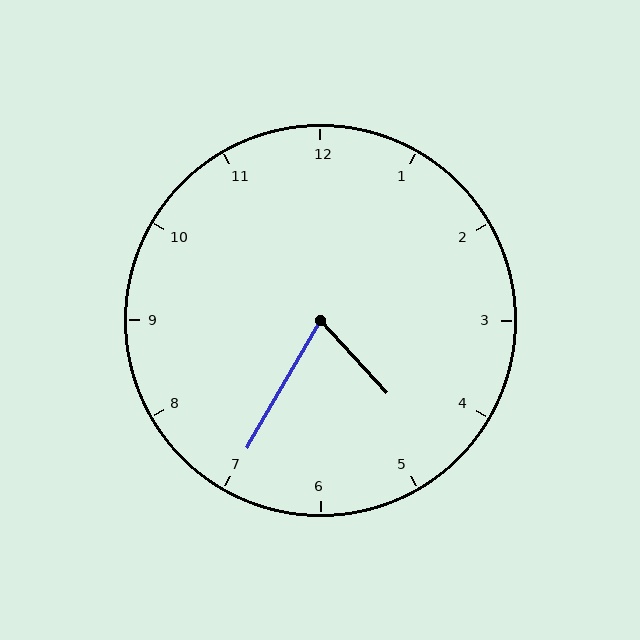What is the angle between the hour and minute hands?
Approximately 72 degrees.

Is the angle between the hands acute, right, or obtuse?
It is acute.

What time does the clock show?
4:35.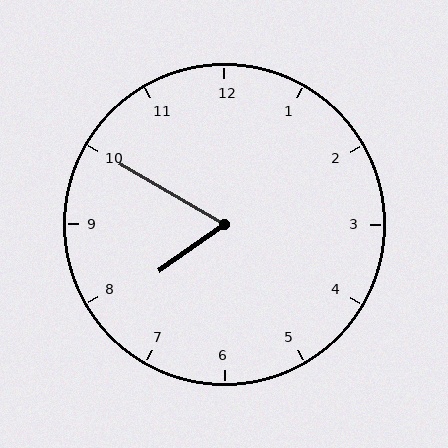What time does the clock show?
7:50.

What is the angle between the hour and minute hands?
Approximately 65 degrees.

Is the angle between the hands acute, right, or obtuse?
It is acute.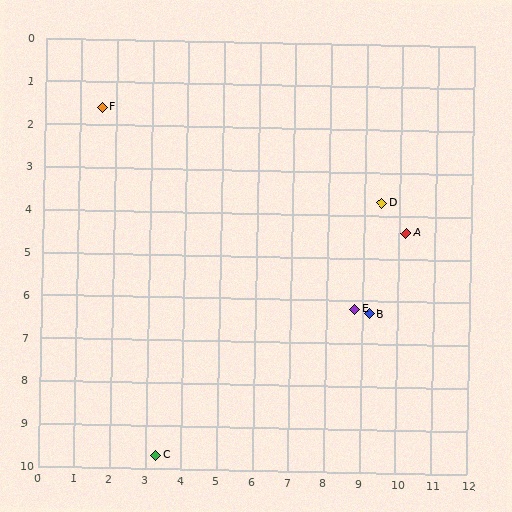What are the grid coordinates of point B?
Point B is at approximately (9.2, 6.3).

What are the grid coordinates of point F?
Point F is at approximately (1.6, 1.6).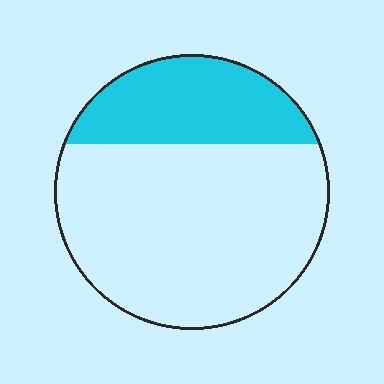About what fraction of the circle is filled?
About one quarter (1/4).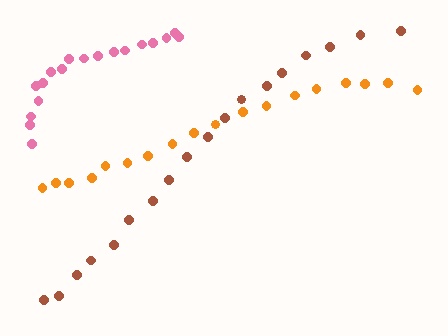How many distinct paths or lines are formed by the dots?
There are 3 distinct paths.